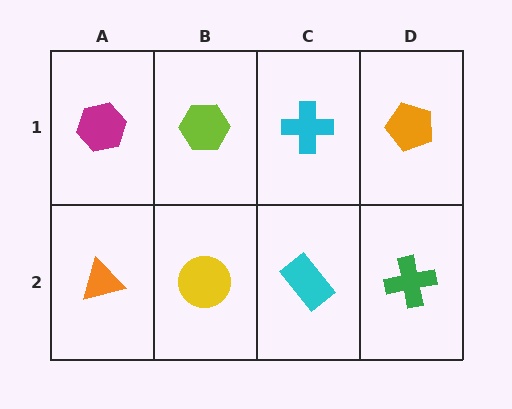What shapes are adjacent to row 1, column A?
An orange triangle (row 2, column A), a lime hexagon (row 1, column B).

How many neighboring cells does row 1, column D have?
2.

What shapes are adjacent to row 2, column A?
A magenta hexagon (row 1, column A), a yellow circle (row 2, column B).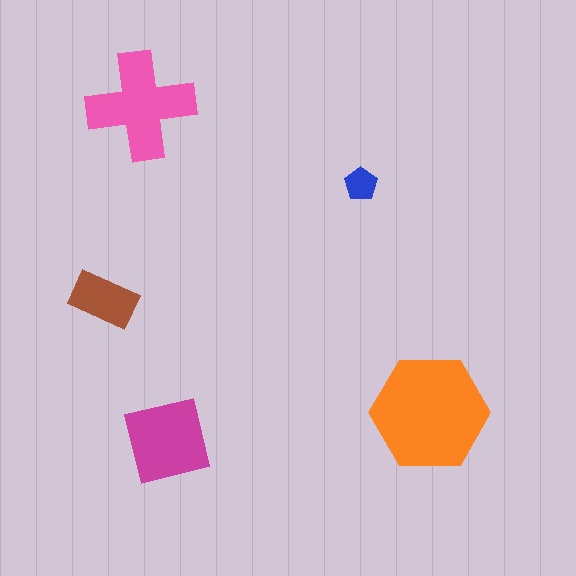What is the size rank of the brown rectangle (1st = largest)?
4th.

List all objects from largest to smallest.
The orange hexagon, the pink cross, the magenta square, the brown rectangle, the blue pentagon.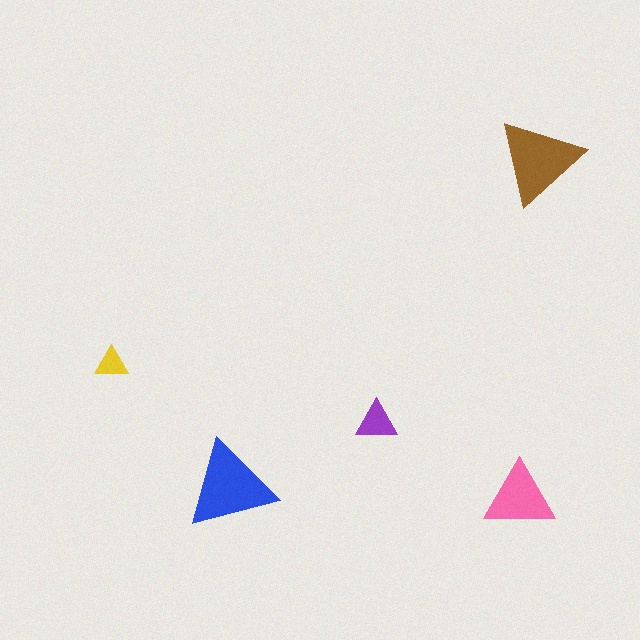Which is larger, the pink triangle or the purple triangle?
The pink one.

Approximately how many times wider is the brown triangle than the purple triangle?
About 2 times wider.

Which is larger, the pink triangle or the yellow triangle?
The pink one.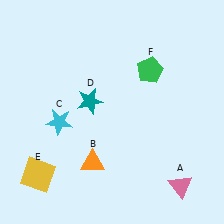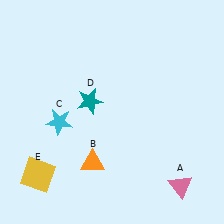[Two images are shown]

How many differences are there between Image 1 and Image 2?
There is 1 difference between the two images.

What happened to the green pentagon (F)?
The green pentagon (F) was removed in Image 2. It was in the top-right area of Image 1.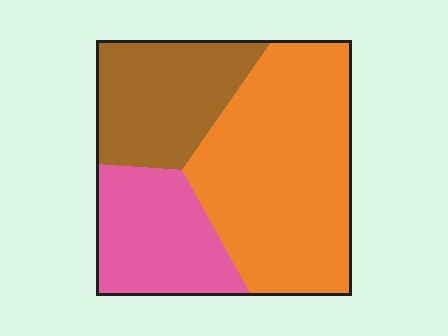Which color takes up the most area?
Orange, at roughly 50%.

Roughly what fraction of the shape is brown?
Brown covers about 25% of the shape.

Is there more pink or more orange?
Orange.